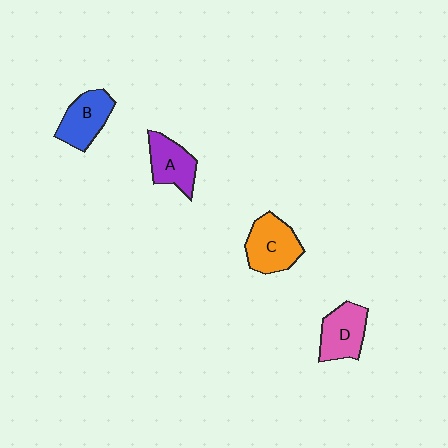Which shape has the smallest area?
Shape A (purple).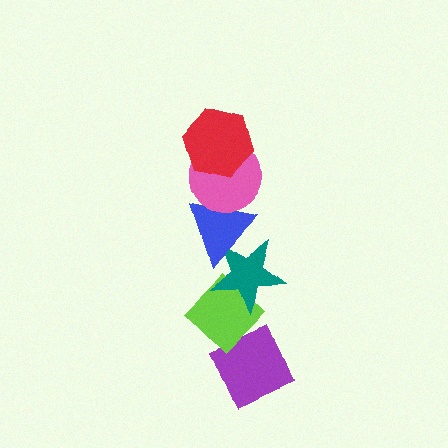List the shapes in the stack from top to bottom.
From top to bottom: the red hexagon, the pink circle, the blue triangle, the teal star, the lime diamond, the purple diamond.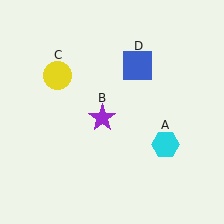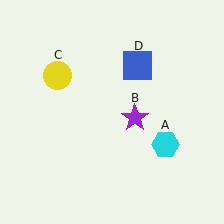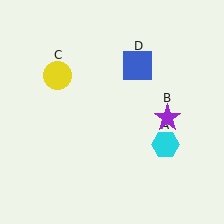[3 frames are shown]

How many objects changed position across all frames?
1 object changed position: purple star (object B).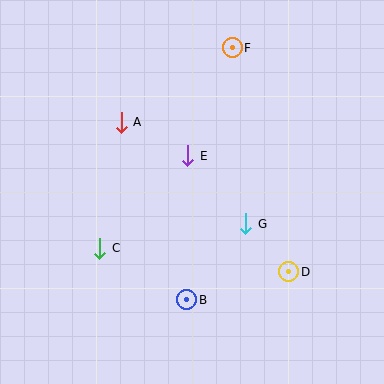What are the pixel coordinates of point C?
Point C is at (100, 248).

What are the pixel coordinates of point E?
Point E is at (188, 156).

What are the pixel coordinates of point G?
Point G is at (246, 224).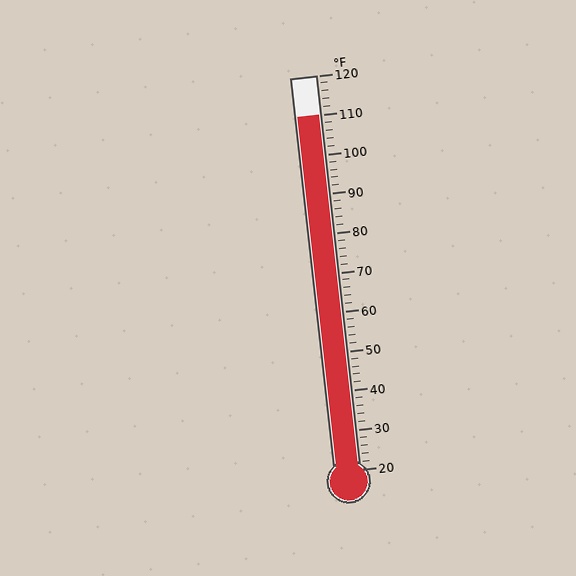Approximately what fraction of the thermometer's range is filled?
The thermometer is filled to approximately 90% of its range.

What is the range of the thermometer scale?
The thermometer scale ranges from 20°F to 120°F.